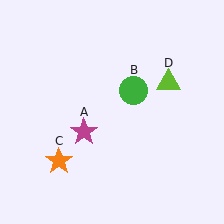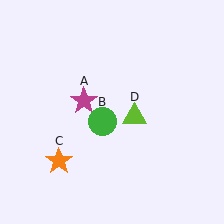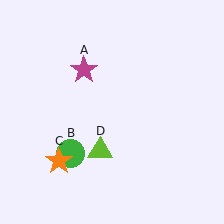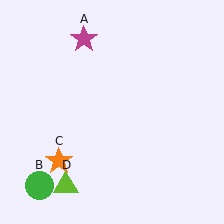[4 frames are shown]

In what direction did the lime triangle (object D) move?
The lime triangle (object D) moved down and to the left.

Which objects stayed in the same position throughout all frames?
Orange star (object C) remained stationary.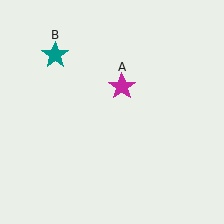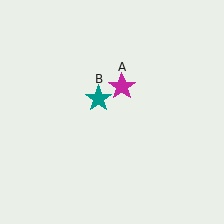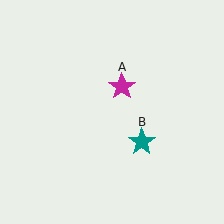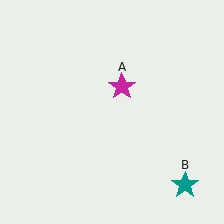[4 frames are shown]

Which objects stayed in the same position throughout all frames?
Magenta star (object A) remained stationary.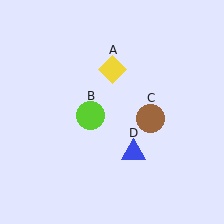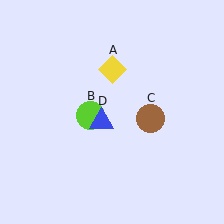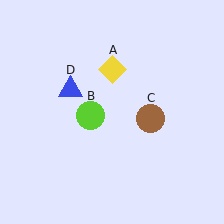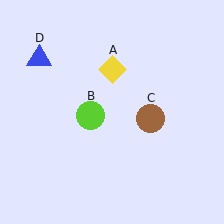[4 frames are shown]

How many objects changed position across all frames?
1 object changed position: blue triangle (object D).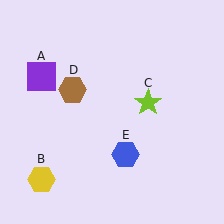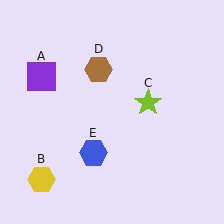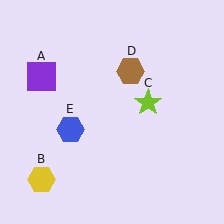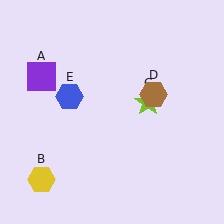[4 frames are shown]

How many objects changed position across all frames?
2 objects changed position: brown hexagon (object D), blue hexagon (object E).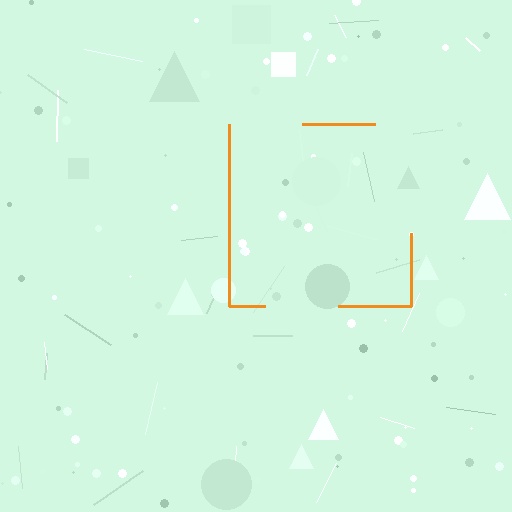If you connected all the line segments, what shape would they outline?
They would outline a square.